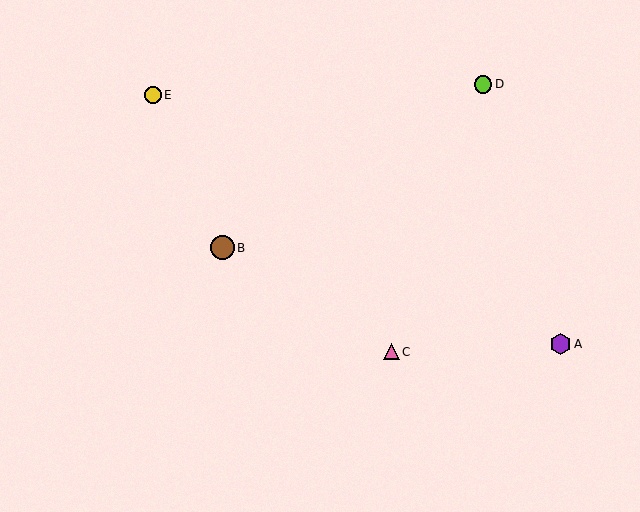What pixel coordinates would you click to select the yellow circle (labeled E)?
Click at (153, 95) to select the yellow circle E.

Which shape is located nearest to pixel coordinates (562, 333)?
The purple hexagon (labeled A) at (561, 344) is nearest to that location.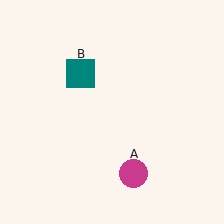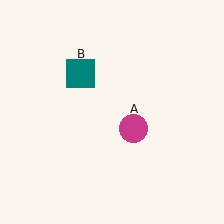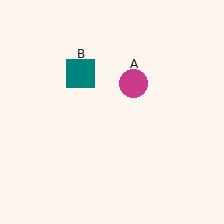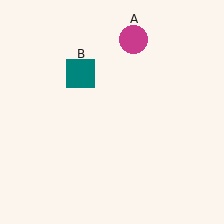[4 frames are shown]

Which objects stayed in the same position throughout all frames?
Teal square (object B) remained stationary.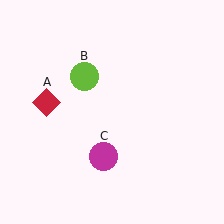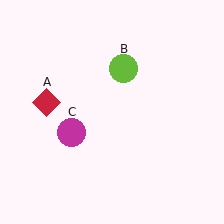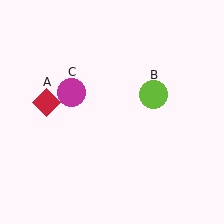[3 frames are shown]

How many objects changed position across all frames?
2 objects changed position: lime circle (object B), magenta circle (object C).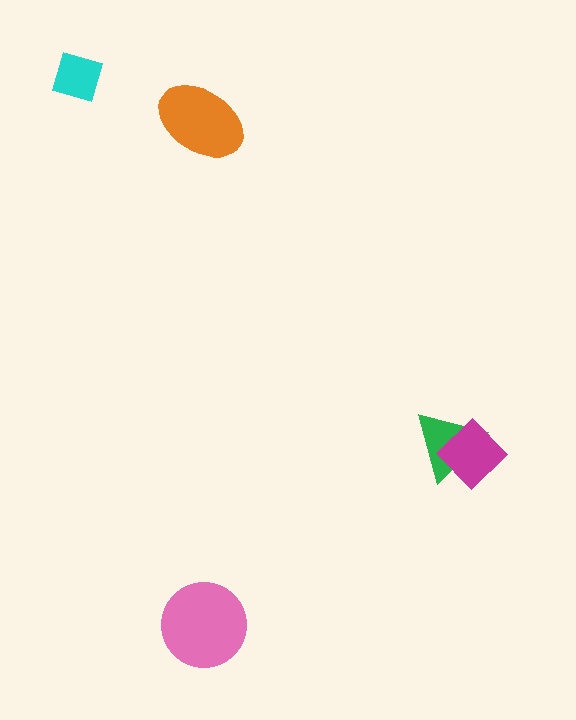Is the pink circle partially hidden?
No, no other shape covers it.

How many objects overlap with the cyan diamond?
0 objects overlap with the cyan diamond.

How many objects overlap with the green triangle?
1 object overlaps with the green triangle.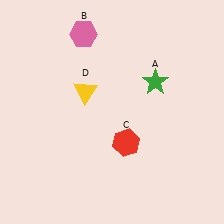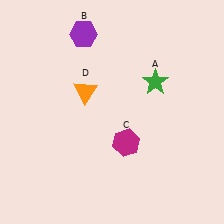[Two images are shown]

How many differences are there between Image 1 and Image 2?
There are 3 differences between the two images.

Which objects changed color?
B changed from pink to purple. C changed from red to magenta. D changed from yellow to orange.